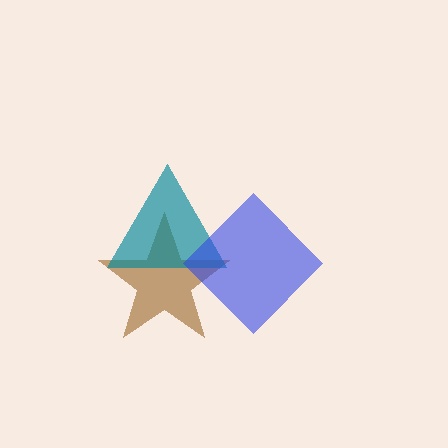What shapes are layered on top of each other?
The layered shapes are: a brown star, a teal triangle, a blue diamond.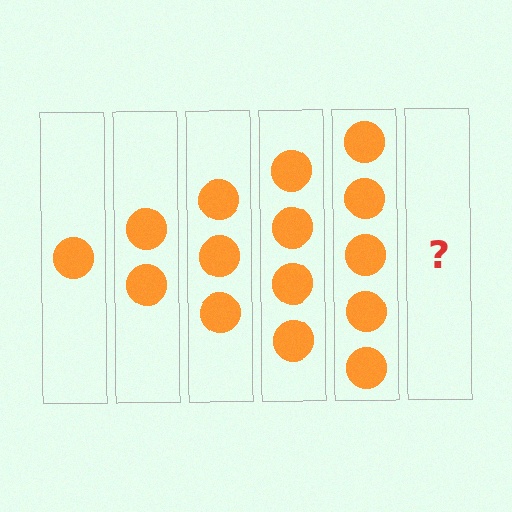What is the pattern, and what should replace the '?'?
The pattern is that each step adds one more circle. The '?' should be 6 circles.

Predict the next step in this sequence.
The next step is 6 circles.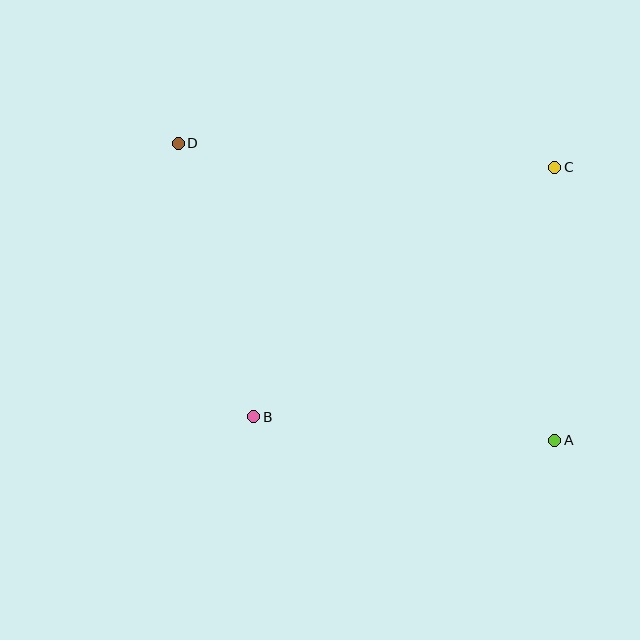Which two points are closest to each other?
Points A and C are closest to each other.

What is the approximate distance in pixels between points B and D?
The distance between B and D is approximately 284 pixels.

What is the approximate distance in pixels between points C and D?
The distance between C and D is approximately 377 pixels.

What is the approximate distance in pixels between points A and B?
The distance between A and B is approximately 302 pixels.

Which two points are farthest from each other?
Points A and D are farthest from each other.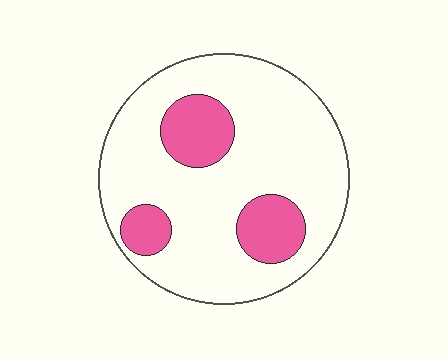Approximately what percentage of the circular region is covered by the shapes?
Approximately 20%.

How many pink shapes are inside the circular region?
3.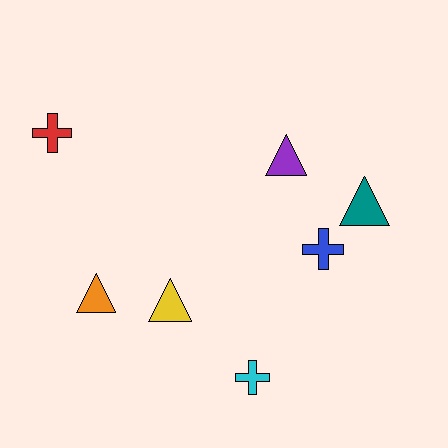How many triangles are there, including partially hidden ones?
There are 4 triangles.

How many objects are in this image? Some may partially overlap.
There are 7 objects.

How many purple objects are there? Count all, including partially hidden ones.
There is 1 purple object.